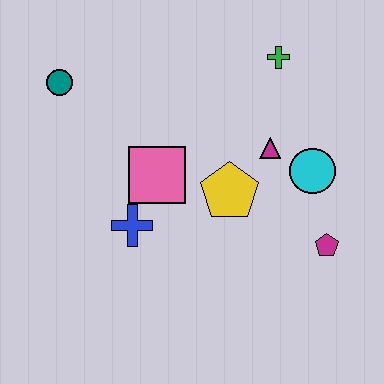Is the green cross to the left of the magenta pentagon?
Yes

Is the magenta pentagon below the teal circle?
Yes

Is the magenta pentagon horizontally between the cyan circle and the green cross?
No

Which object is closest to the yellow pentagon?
The magenta triangle is closest to the yellow pentagon.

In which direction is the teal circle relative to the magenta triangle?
The teal circle is to the left of the magenta triangle.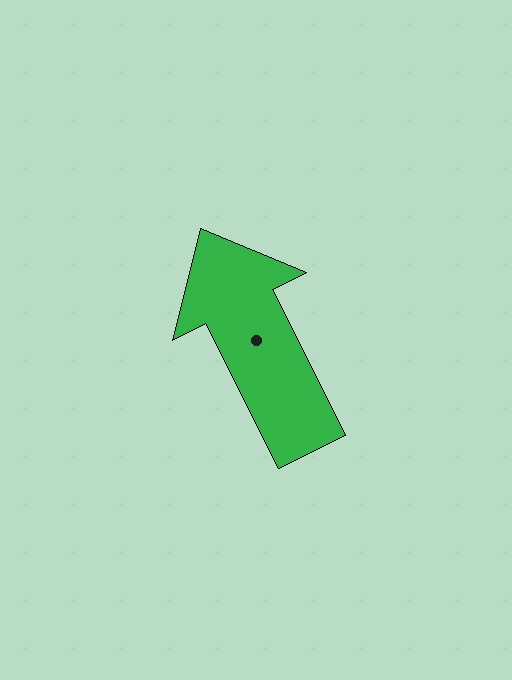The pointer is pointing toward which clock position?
Roughly 11 o'clock.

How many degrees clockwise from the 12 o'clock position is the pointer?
Approximately 333 degrees.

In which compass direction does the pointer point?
Northwest.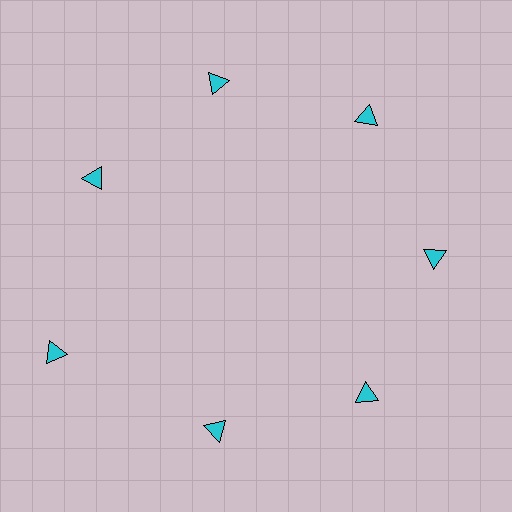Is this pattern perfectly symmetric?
No. The 7 cyan triangles are arranged in a ring, but one element near the 8 o'clock position is pushed outward from the center, breaking the 7-fold rotational symmetry.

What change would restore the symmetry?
The symmetry would be restored by moving it inward, back onto the ring so that all 7 triangles sit at equal angles and equal distance from the center.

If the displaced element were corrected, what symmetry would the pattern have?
It would have 7-fold rotational symmetry — the pattern would map onto itself every 51 degrees.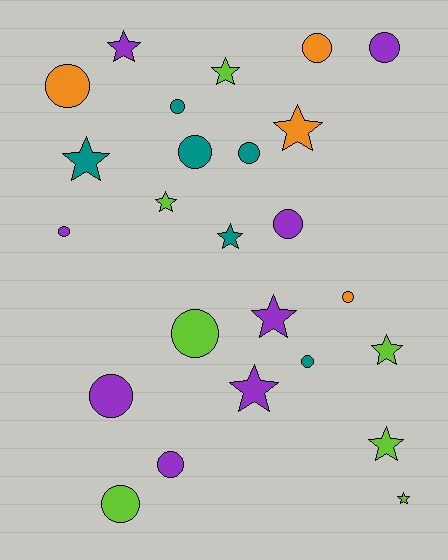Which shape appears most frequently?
Circle, with 14 objects.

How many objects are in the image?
There are 25 objects.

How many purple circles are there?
There are 5 purple circles.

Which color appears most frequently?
Purple, with 8 objects.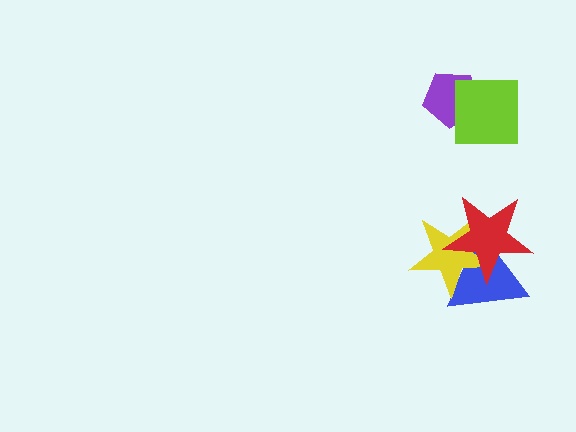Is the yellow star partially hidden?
Yes, it is partially covered by another shape.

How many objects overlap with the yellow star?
2 objects overlap with the yellow star.